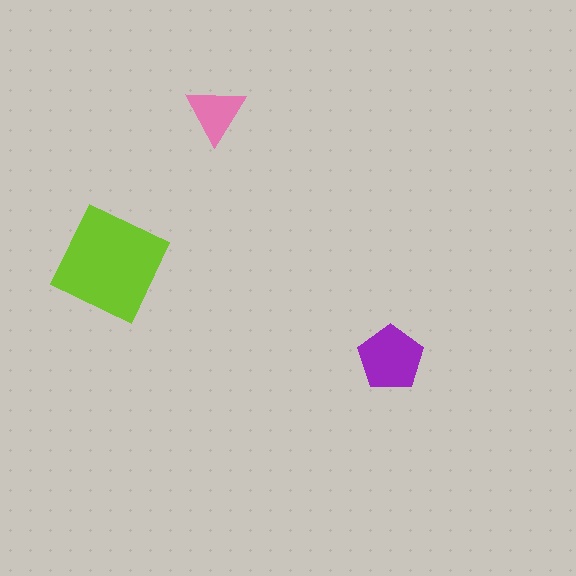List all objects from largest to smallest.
The lime diamond, the purple pentagon, the pink triangle.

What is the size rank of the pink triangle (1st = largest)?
3rd.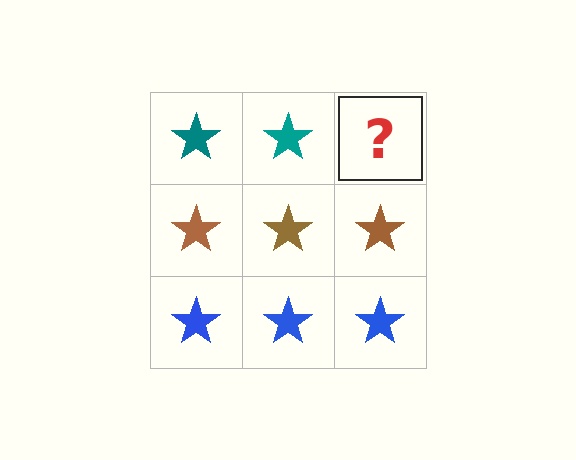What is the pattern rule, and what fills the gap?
The rule is that each row has a consistent color. The gap should be filled with a teal star.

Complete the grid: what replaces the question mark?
The question mark should be replaced with a teal star.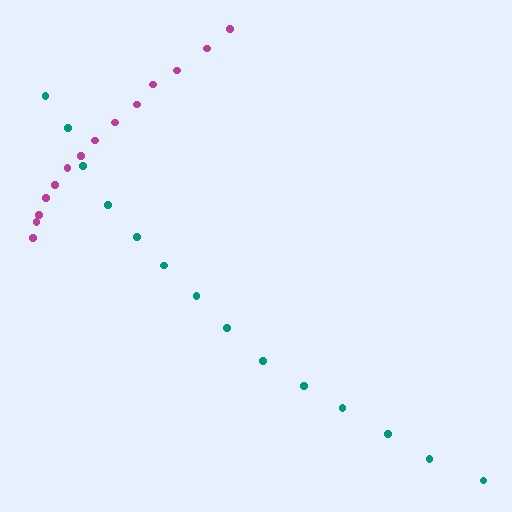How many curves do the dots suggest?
There are 2 distinct paths.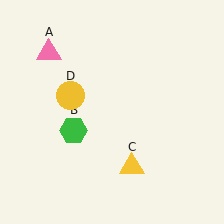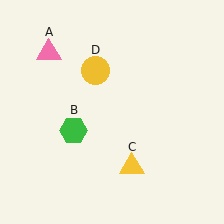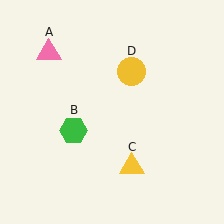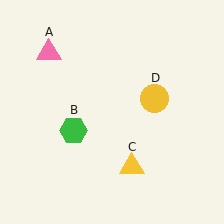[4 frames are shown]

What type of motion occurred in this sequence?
The yellow circle (object D) rotated clockwise around the center of the scene.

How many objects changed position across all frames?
1 object changed position: yellow circle (object D).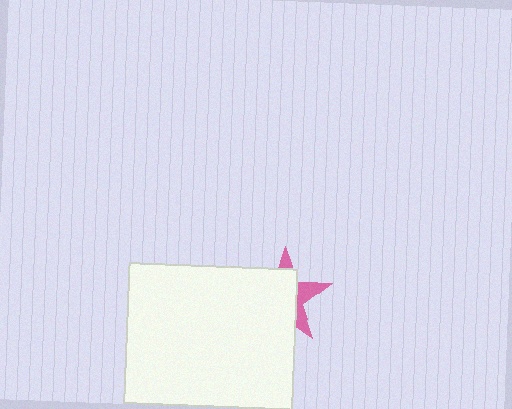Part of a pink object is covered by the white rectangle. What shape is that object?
It is a star.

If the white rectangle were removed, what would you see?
You would see the complete pink star.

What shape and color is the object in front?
The object in front is a white rectangle.